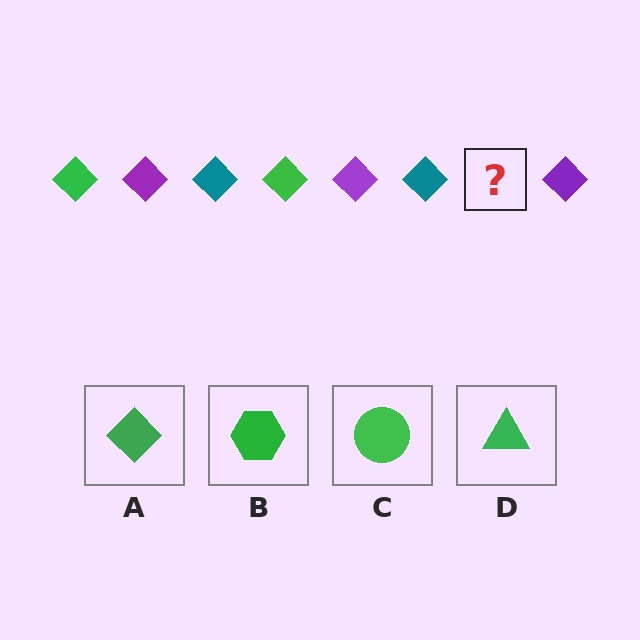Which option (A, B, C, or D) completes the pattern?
A.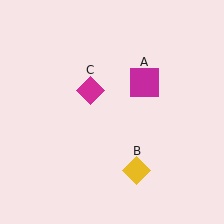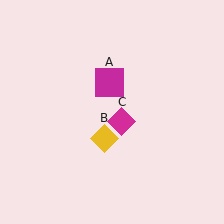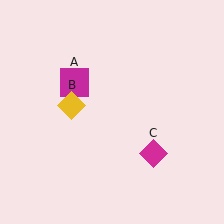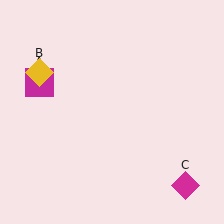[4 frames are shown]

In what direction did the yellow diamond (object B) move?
The yellow diamond (object B) moved up and to the left.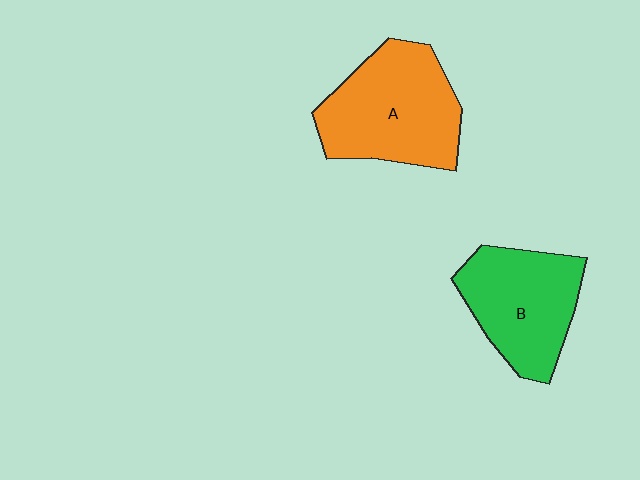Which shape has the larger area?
Shape A (orange).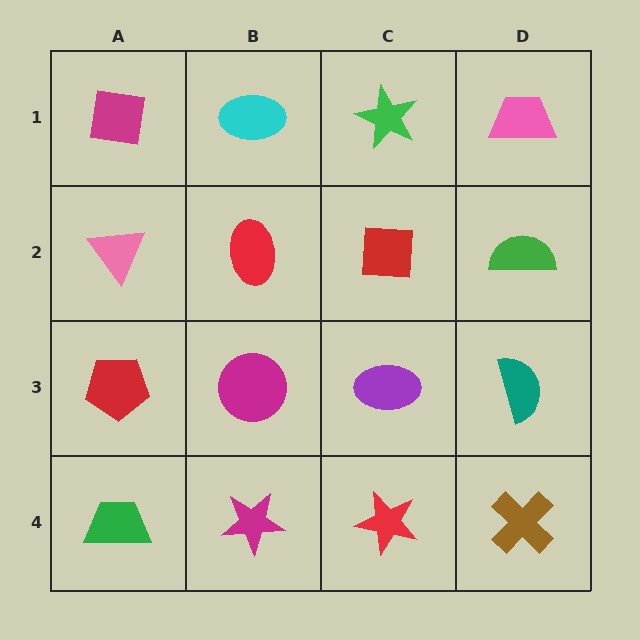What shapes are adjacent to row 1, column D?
A green semicircle (row 2, column D), a green star (row 1, column C).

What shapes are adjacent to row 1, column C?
A red square (row 2, column C), a cyan ellipse (row 1, column B), a pink trapezoid (row 1, column D).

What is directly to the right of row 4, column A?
A magenta star.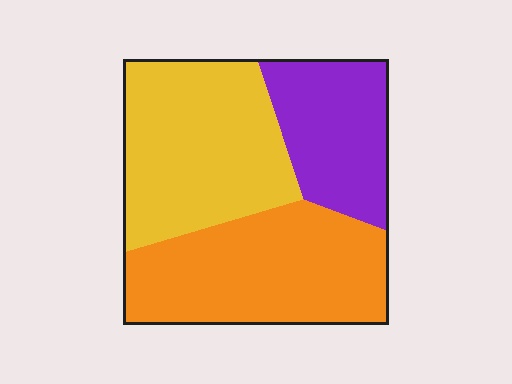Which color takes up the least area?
Purple, at roughly 25%.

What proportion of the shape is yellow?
Yellow takes up between a third and a half of the shape.